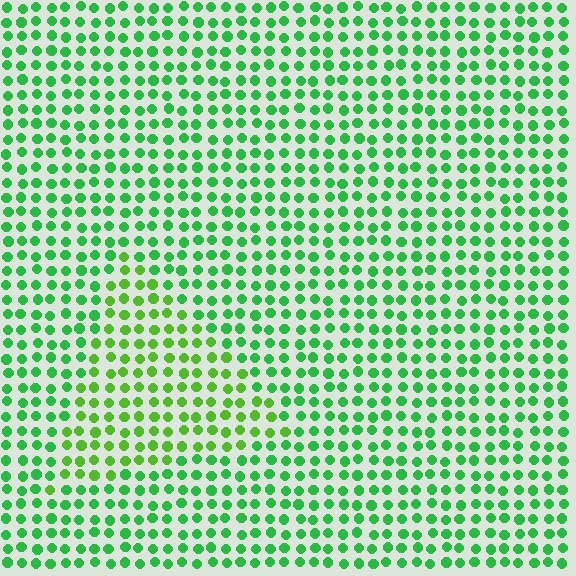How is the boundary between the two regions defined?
The boundary is defined purely by a slight shift in hue (about 28 degrees). Spacing, size, and orientation are identical on both sides.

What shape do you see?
I see a triangle.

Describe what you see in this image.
The image is filled with small green elements in a uniform arrangement. A triangle-shaped region is visible where the elements are tinted to a slightly different hue, forming a subtle color boundary.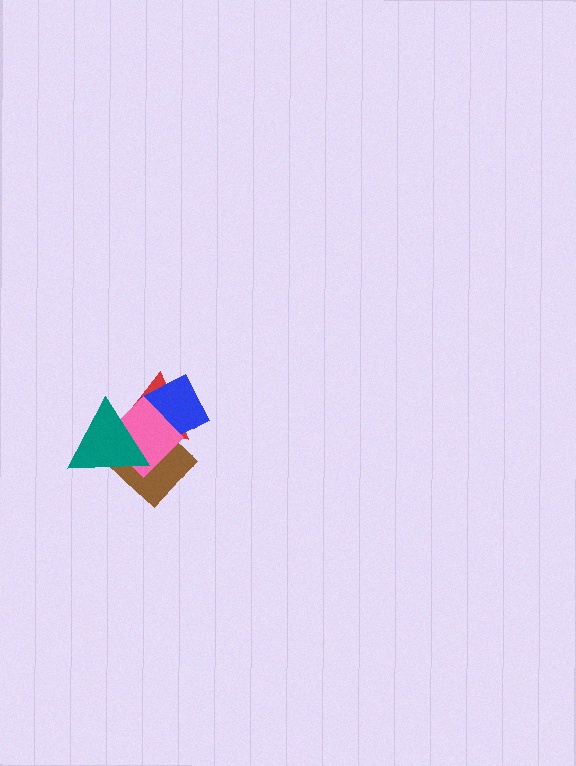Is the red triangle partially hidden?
Yes, it is partially covered by another shape.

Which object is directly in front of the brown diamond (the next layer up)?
The blue square is directly in front of the brown diamond.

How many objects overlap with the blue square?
3 objects overlap with the blue square.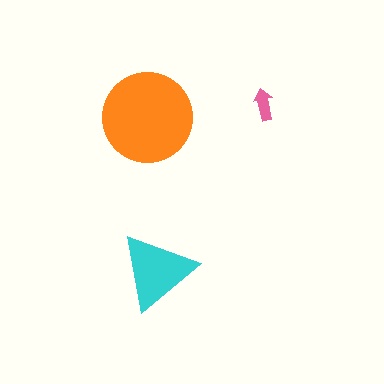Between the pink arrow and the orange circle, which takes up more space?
The orange circle.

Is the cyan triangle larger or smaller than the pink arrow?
Larger.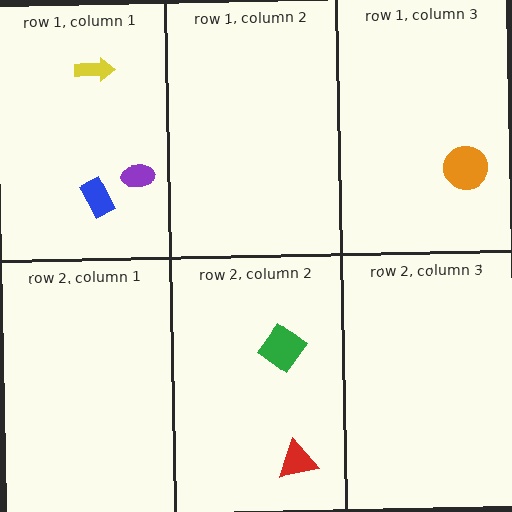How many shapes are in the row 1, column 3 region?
1.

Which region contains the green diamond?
The row 2, column 2 region.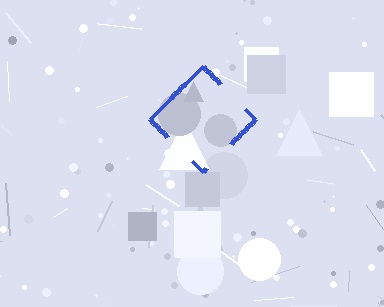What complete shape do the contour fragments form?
The contour fragments form a diamond.